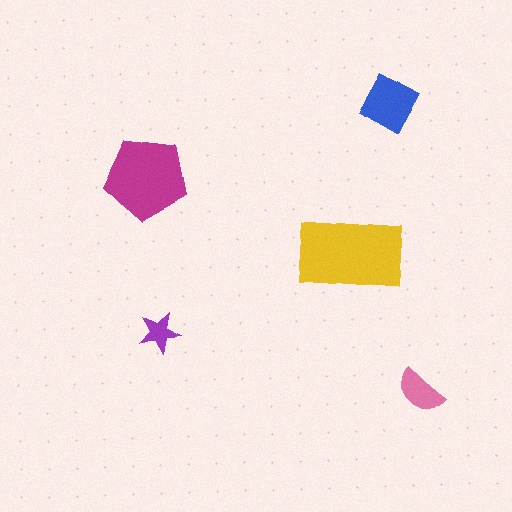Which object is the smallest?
The purple star.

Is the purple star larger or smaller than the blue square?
Smaller.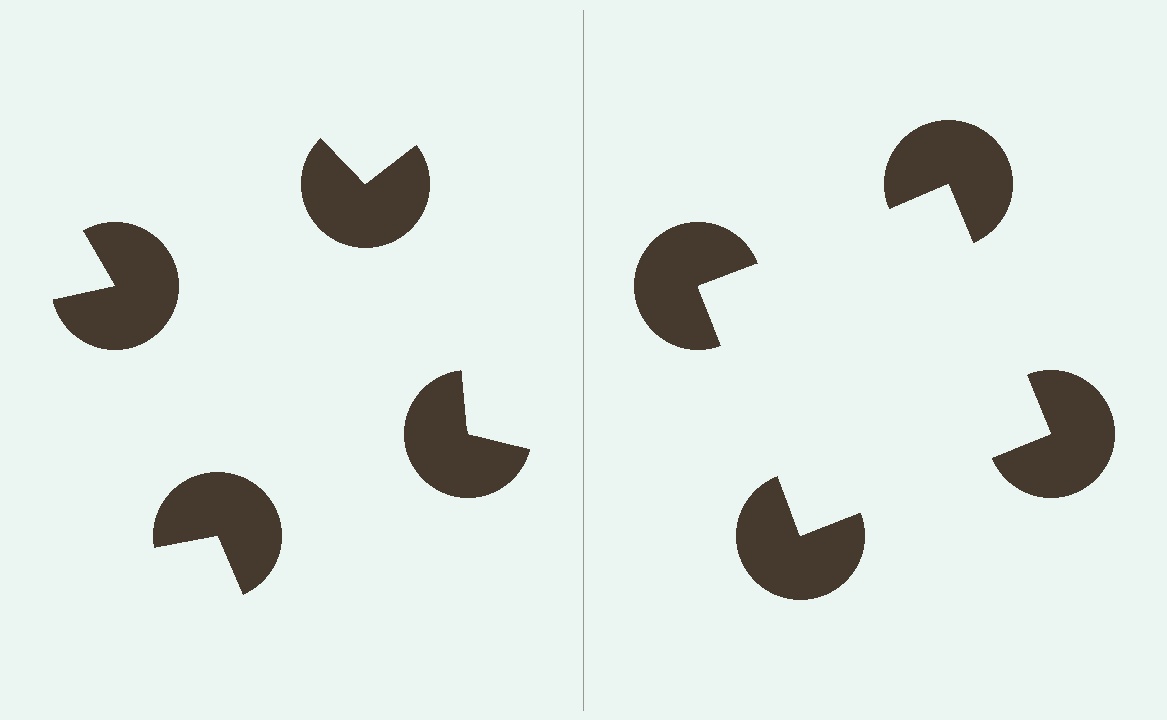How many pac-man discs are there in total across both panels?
8 — 4 on each side.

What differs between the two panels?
The pac-man discs are positioned identically on both sides; only the wedge orientations differ. On the right they align to a square; on the left they are misaligned.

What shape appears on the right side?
An illusory square.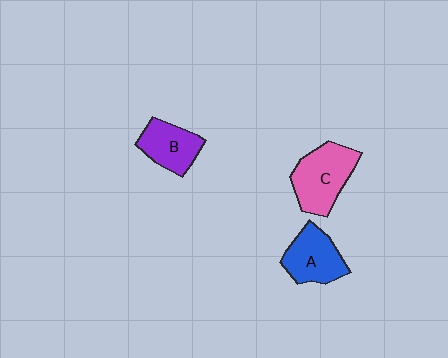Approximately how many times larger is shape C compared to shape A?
Approximately 1.2 times.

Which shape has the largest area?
Shape C (pink).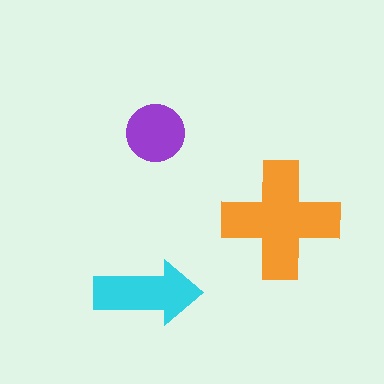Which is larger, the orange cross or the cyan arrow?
The orange cross.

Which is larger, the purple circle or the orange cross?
The orange cross.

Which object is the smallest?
The purple circle.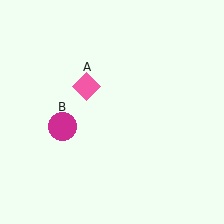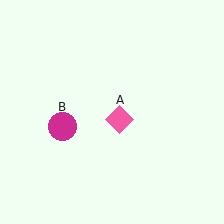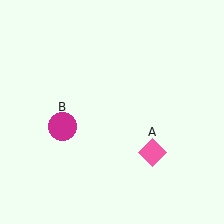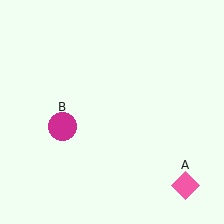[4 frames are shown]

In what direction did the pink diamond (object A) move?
The pink diamond (object A) moved down and to the right.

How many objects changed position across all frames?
1 object changed position: pink diamond (object A).